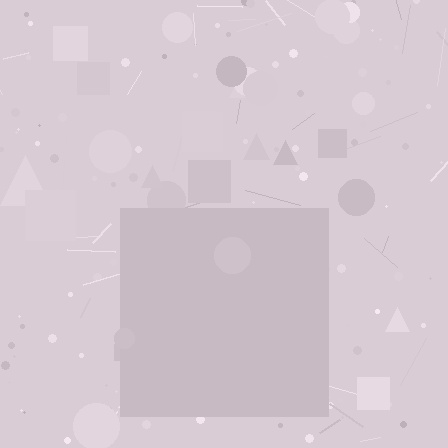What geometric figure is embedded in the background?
A square is embedded in the background.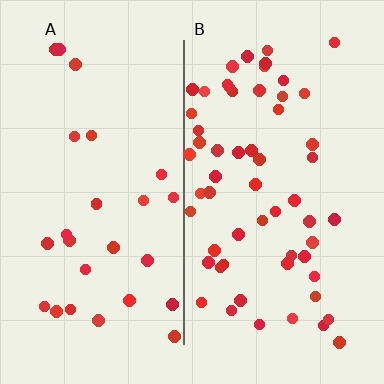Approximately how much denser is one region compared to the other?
Approximately 2.1× — region B over region A.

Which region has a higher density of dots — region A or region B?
B (the right).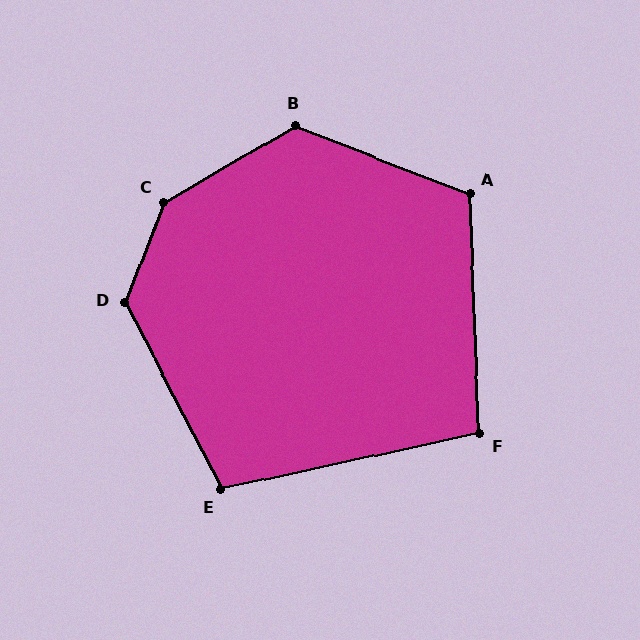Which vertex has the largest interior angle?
C, at approximately 141 degrees.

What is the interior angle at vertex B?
Approximately 128 degrees (obtuse).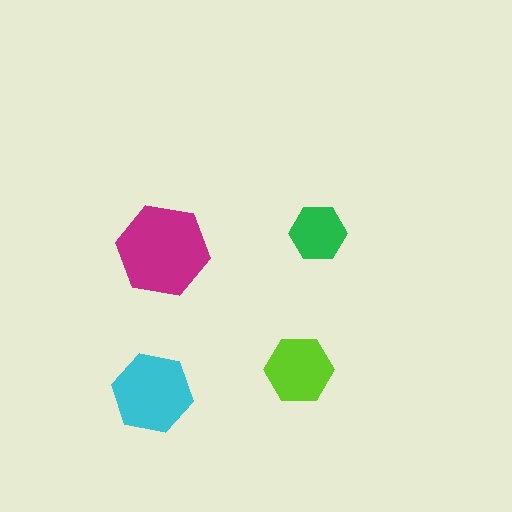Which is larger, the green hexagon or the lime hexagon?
The lime one.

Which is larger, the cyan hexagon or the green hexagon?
The cyan one.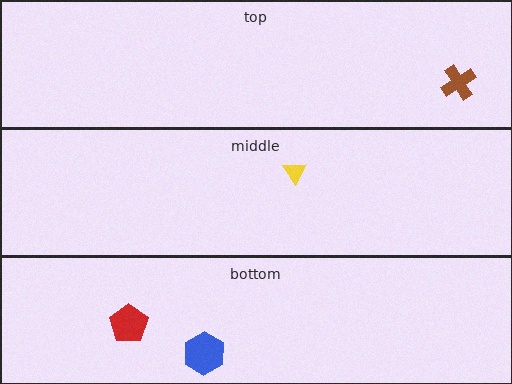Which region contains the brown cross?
The top region.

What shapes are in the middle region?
The yellow triangle.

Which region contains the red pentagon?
The bottom region.